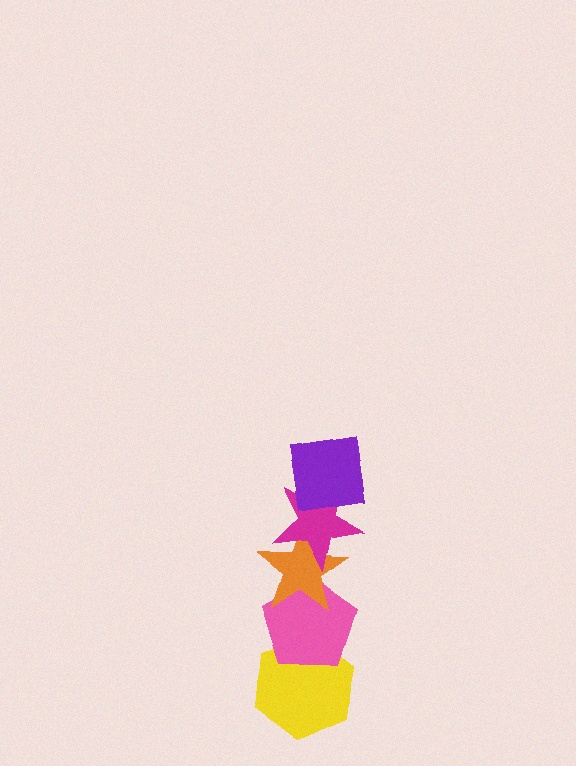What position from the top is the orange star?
The orange star is 3rd from the top.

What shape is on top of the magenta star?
The purple square is on top of the magenta star.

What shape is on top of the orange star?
The magenta star is on top of the orange star.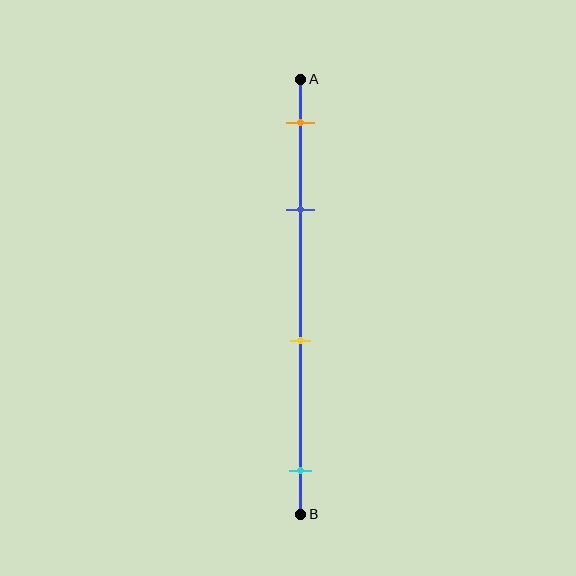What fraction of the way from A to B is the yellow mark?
The yellow mark is approximately 60% (0.6) of the way from A to B.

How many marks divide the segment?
There are 4 marks dividing the segment.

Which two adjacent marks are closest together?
The orange and blue marks are the closest adjacent pair.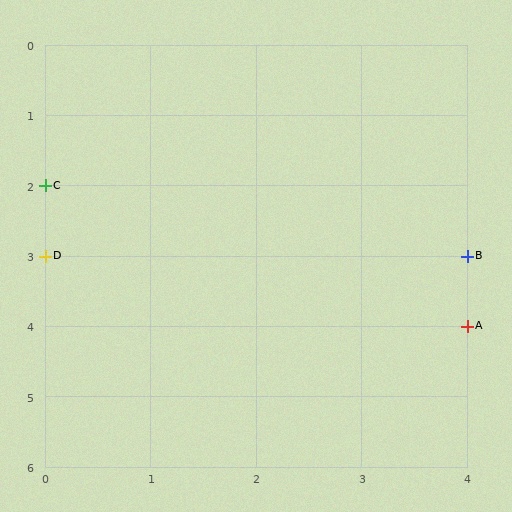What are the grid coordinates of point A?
Point A is at grid coordinates (4, 4).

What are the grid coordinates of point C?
Point C is at grid coordinates (0, 2).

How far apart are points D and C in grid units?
Points D and C are 1 row apart.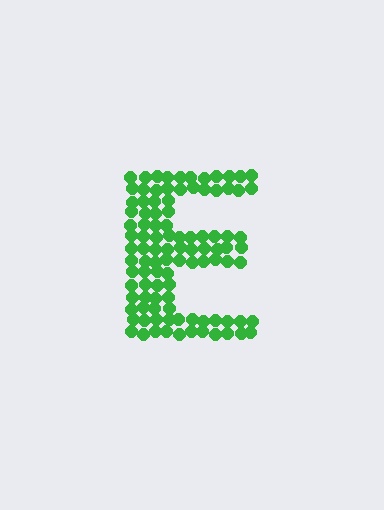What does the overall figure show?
The overall figure shows the letter E.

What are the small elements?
The small elements are circles.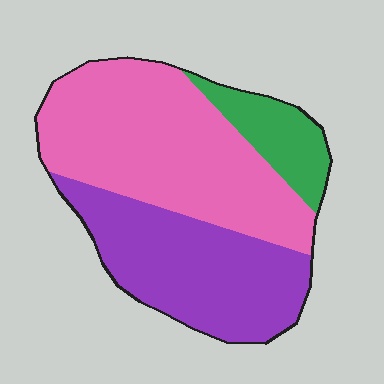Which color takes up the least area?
Green, at roughly 15%.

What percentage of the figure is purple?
Purple takes up about three eighths (3/8) of the figure.